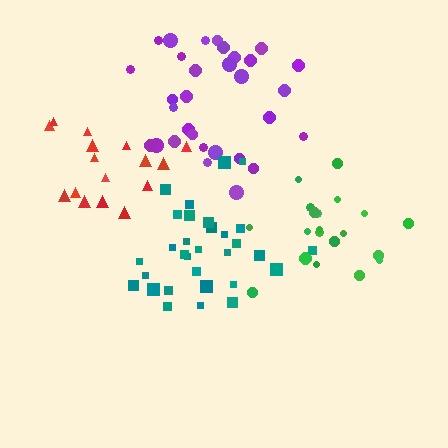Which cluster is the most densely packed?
Teal.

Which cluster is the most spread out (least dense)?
Red.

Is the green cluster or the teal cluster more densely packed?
Teal.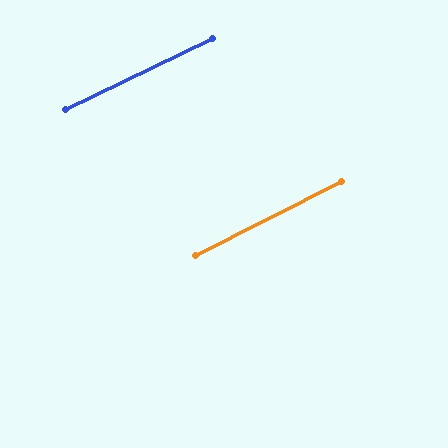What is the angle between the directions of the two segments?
Approximately 1 degree.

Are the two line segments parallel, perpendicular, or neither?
Parallel — their directions differ by only 0.9°.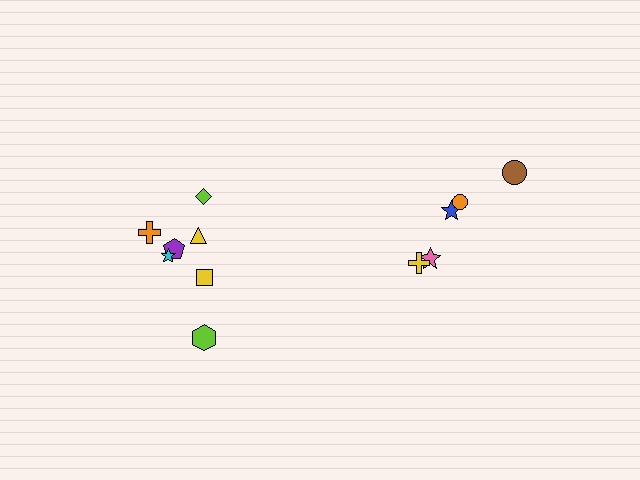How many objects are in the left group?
There are 7 objects.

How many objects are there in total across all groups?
There are 12 objects.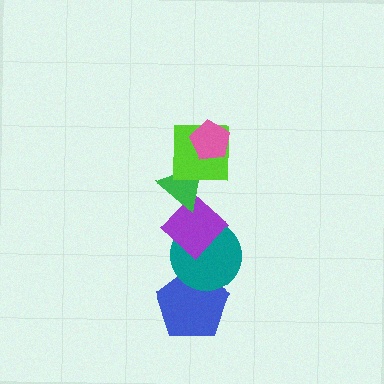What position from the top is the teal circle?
The teal circle is 5th from the top.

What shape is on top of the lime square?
The pink pentagon is on top of the lime square.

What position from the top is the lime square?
The lime square is 2nd from the top.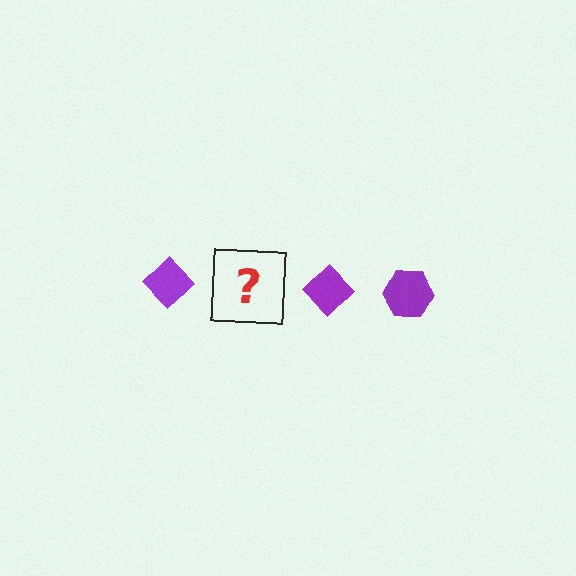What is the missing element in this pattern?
The missing element is a purple hexagon.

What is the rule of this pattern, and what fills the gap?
The rule is that the pattern cycles through diamond, hexagon shapes in purple. The gap should be filled with a purple hexagon.